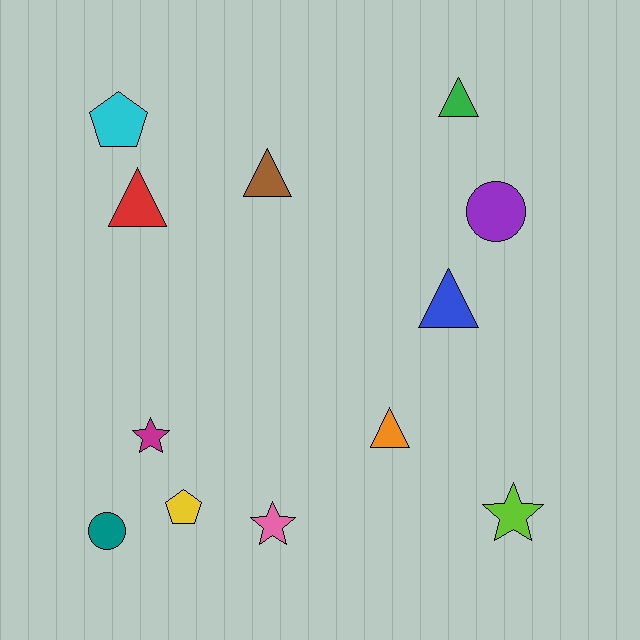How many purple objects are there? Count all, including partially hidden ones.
There is 1 purple object.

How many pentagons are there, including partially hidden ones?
There are 2 pentagons.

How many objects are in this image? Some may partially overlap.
There are 12 objects.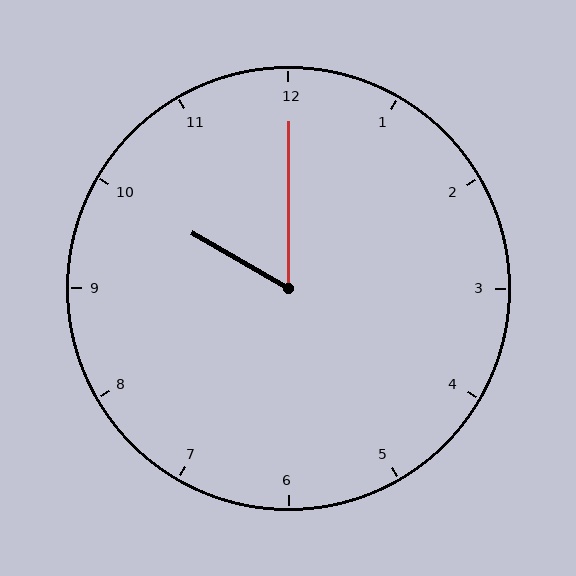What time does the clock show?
10:00.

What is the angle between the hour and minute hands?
Approximately 60 degrees.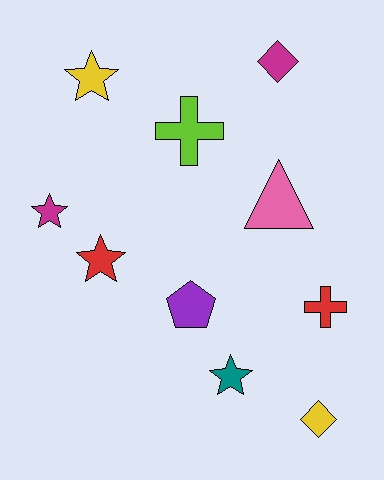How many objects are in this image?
There are 10 objects.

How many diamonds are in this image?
There are 2 diamonds.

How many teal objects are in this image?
There is 1 teal object.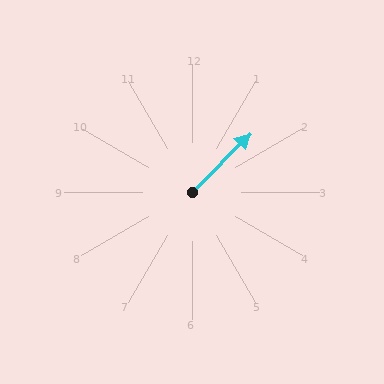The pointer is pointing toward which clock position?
Roughly 1 o'clock.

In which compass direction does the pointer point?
Northeast.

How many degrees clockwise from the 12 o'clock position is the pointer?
Approximately 45 degrees.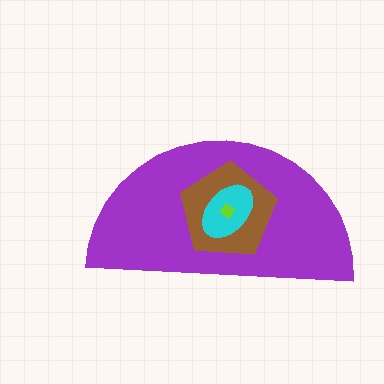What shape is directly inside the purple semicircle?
The brown pentagon.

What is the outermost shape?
The purple semicircle.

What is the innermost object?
The lime diamond.